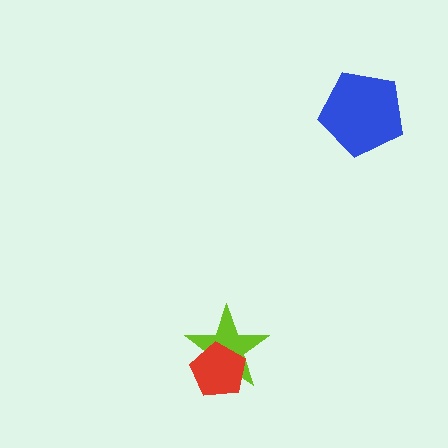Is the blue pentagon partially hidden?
No, no other shape covers it.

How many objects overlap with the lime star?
1 object overlaps with the lime star.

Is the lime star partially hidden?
Yes, it is partially covered by another shape.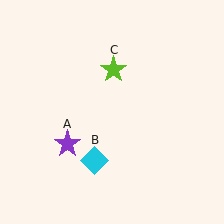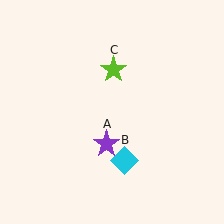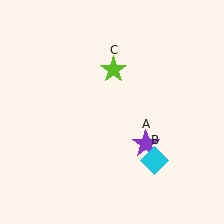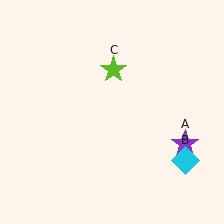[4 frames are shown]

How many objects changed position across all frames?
2 objects changed position: purple star (object A), cyan diamond (object B).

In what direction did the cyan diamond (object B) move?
The cyan diamond (object B) moved right.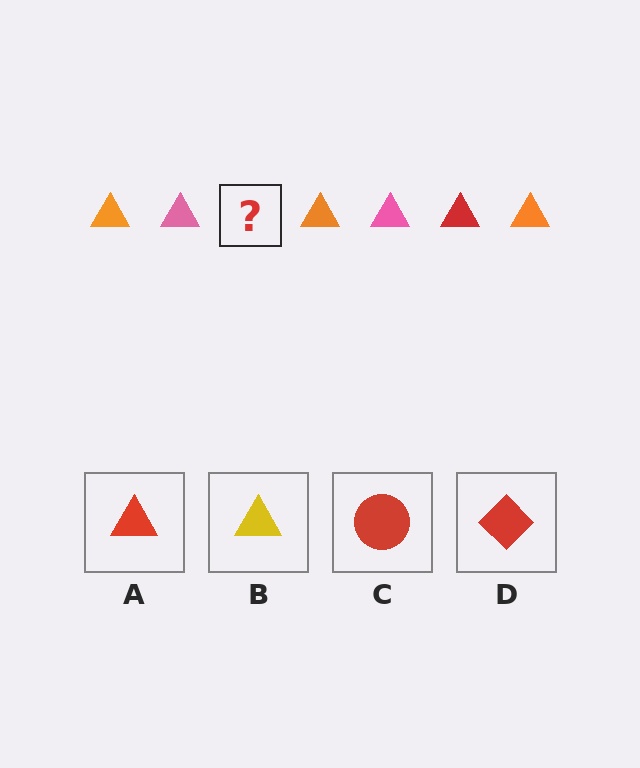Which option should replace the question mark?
Option A.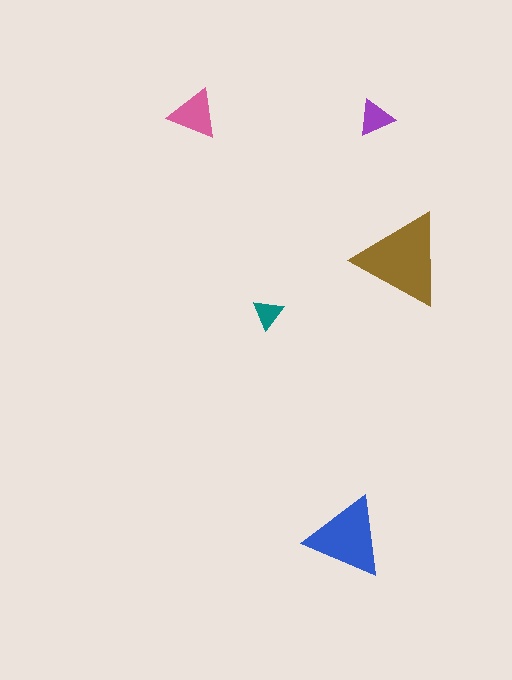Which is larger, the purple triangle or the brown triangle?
The brown one.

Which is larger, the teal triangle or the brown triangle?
The brown one.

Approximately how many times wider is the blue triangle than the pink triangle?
About 1.5 times wider.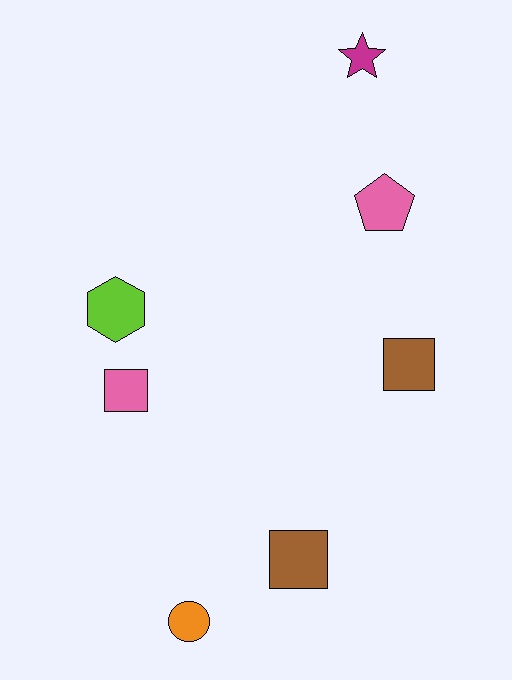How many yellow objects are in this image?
There are no yellow objects.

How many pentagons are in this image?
There is 1 pentagon.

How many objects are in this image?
There are 7 objects.